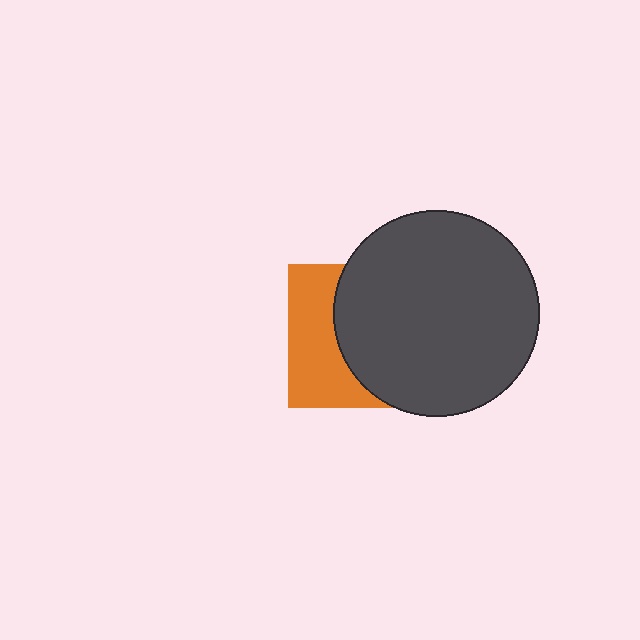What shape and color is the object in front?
The object in front is a dark gray circle.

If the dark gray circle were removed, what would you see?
You would see the complete orange square.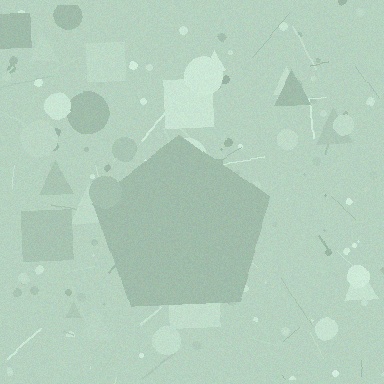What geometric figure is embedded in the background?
A pentagon is embedded in the background.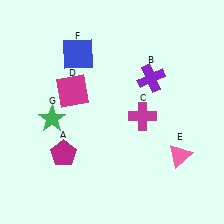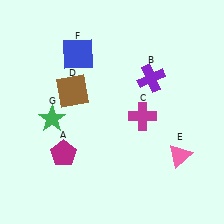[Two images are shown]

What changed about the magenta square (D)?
In Image 1, D is magenta. In Image 2, it changed to brown.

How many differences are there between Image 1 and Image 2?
There is 1 difference between the two images.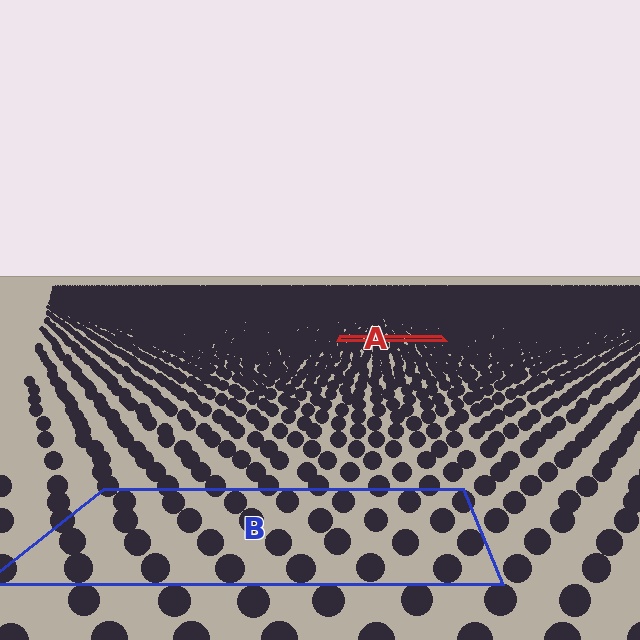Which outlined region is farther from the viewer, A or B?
Region A is farther from the viewer — the texture elements inside it appear smaller and more densely packed.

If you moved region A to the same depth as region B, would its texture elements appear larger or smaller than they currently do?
They would appear larger. At a closer depth, the same texture elements are projected at a bigger on-screen size.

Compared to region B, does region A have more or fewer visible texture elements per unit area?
Region A has more texture elements per unit area — they are packed more densely because it is farther away.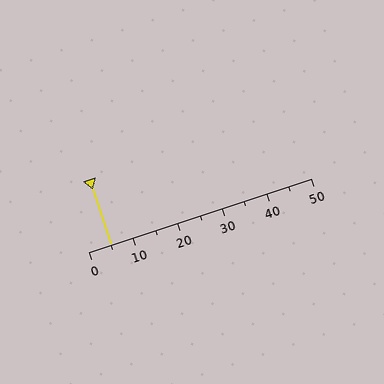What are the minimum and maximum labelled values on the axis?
The axis runs from 0 to 50.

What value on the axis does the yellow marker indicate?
The marker indicates approximately 5.